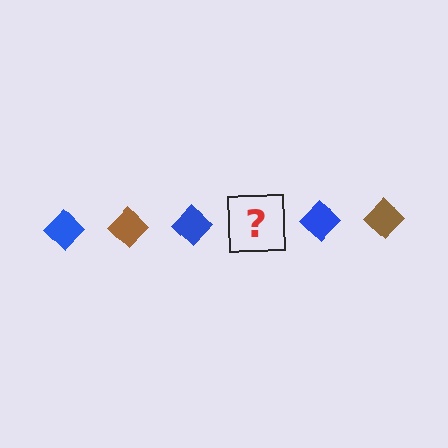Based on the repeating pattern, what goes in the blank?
The blank should be a brown diamond.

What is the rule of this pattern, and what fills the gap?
The rule is that the pattern cycles through blue, brown diamonds. The gap should be filled with a brown diamond.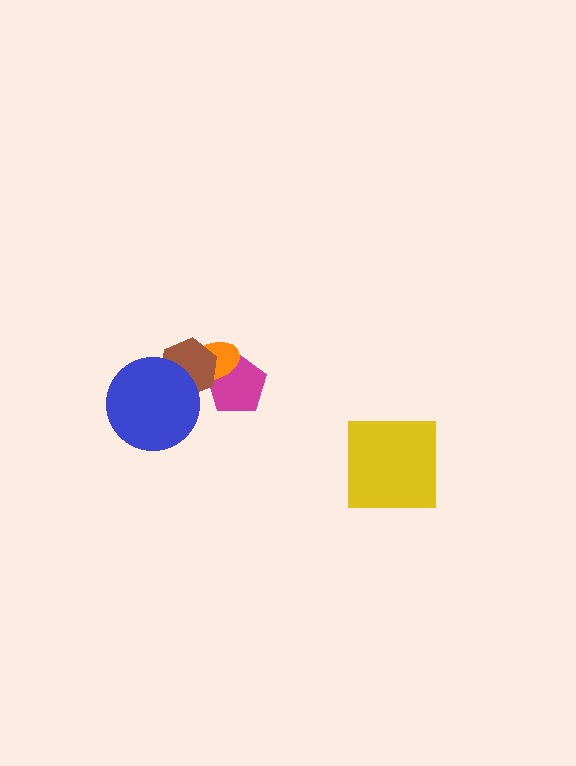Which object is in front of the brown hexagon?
The blue circle is in front of the brown hexagon.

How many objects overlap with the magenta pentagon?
2 objects overlap with the magenta pentagon.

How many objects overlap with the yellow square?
0 objects overlap with the yellow square.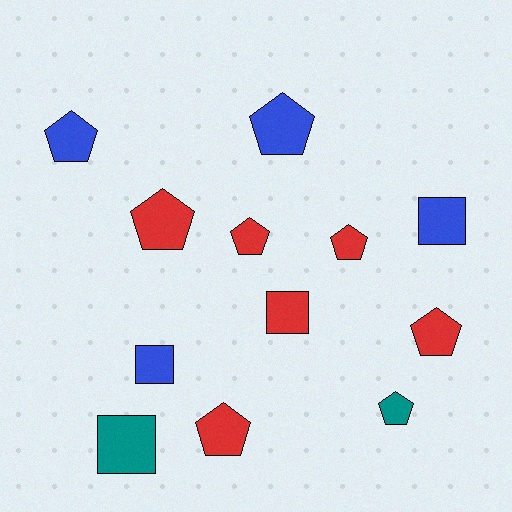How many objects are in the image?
There are 12 objects.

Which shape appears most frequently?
Pentagon, with 8 objects.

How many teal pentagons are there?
There is 1 teal pentagon.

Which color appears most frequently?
Red, with 6 objects.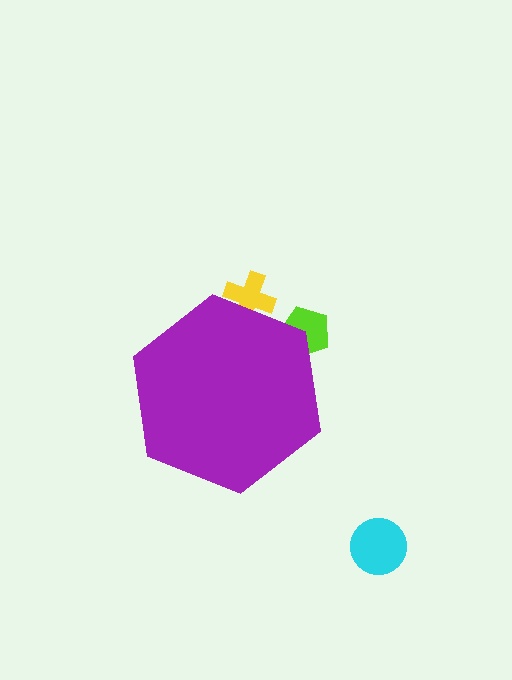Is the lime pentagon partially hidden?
Yes, the lime pentagon is partially hidden behind the purple hexagon.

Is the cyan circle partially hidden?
No, the cyan circle is fully visible.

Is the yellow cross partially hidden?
Yes, the yellow cross is partially hidden behind the purple hexagon.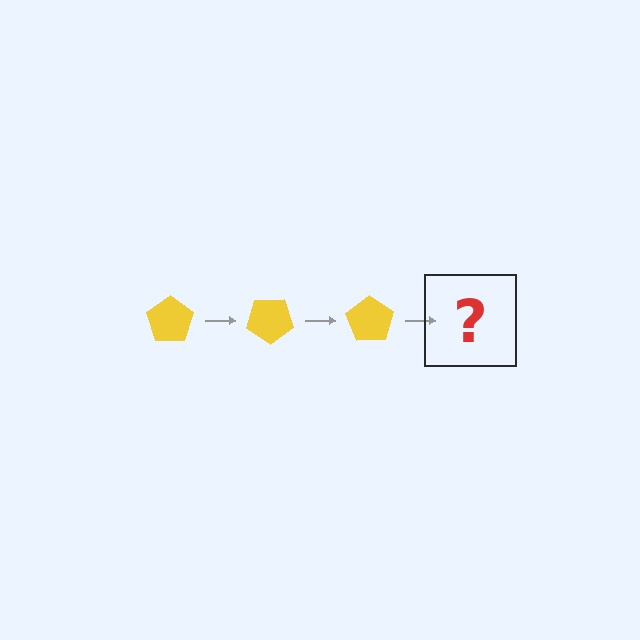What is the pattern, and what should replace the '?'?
The pattern is that the pentagon rotates 35 degrees each step. The '?' should be a yellow pentagon rotated 105 degrees.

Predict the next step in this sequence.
The next step is a yellow pentagon rotated 105 degrees.